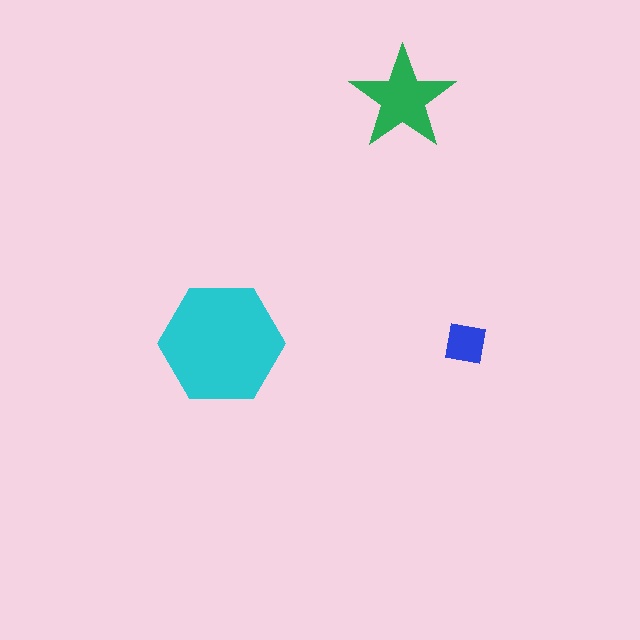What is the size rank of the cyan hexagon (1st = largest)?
1st.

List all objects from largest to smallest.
The cyan hexagon, the green star, the blue square.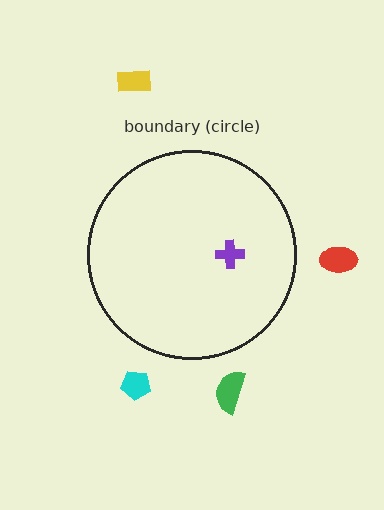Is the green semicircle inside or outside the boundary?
Outside.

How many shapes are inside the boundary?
1 inside, 4 outside.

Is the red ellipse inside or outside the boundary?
Outside.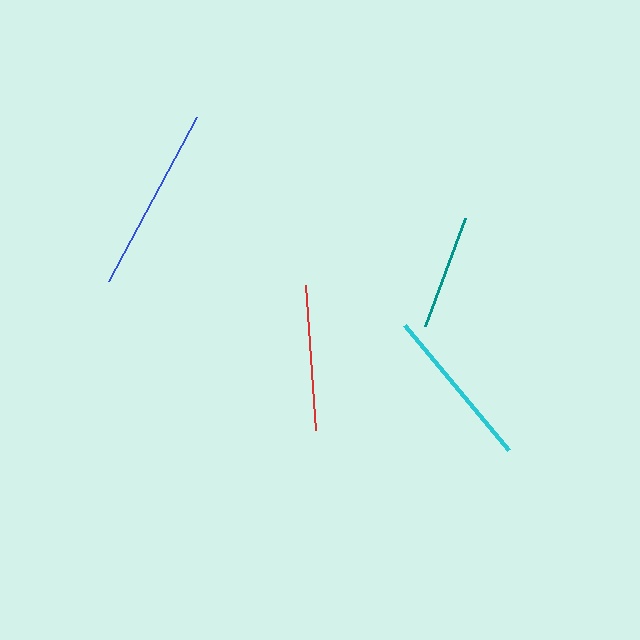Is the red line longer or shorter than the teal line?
The red line is longer than the teal line.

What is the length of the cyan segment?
The cyan segment is approximately 162 pixels long.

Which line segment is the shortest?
The teal line is the shortest at approximately 115 pixels.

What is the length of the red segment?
The red segment is approximately 145 pixels long.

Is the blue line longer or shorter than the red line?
The blue line is longer than the red line.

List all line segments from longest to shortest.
From longest to shortest: blue, cyan, red, teal.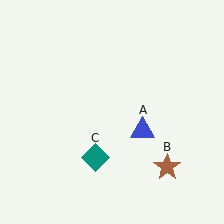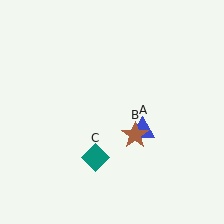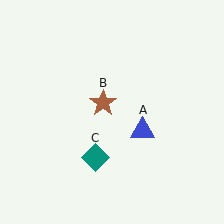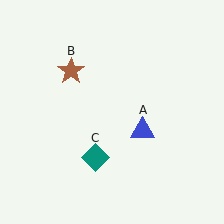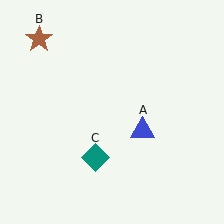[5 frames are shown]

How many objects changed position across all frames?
1 object changed position: brown star (object B).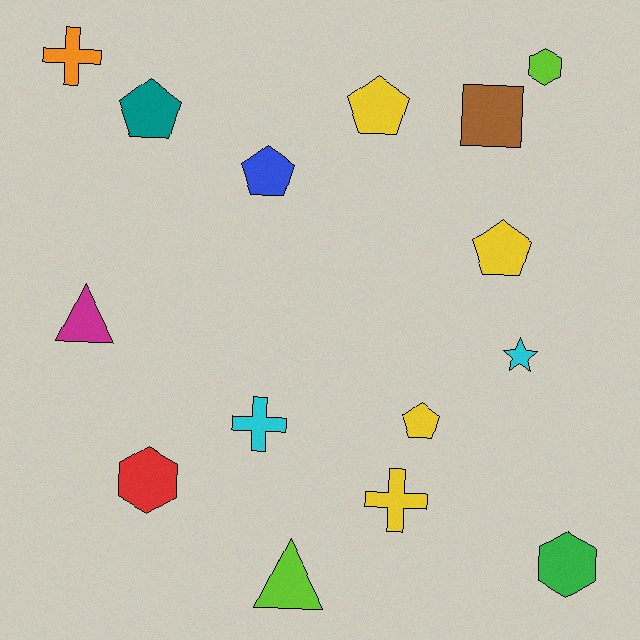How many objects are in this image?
There are 15 objects.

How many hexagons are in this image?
There are 3 hexagons.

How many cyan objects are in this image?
There are 2 cyan objects.